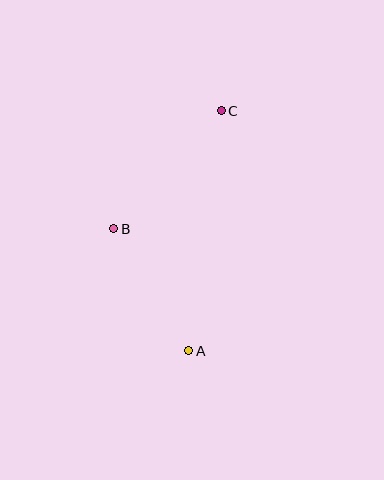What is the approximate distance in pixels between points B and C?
The distance between B and C is approximately 159 pixels.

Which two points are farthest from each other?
Points A and C are farthest from each other.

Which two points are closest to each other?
Points A and B are closest to each other.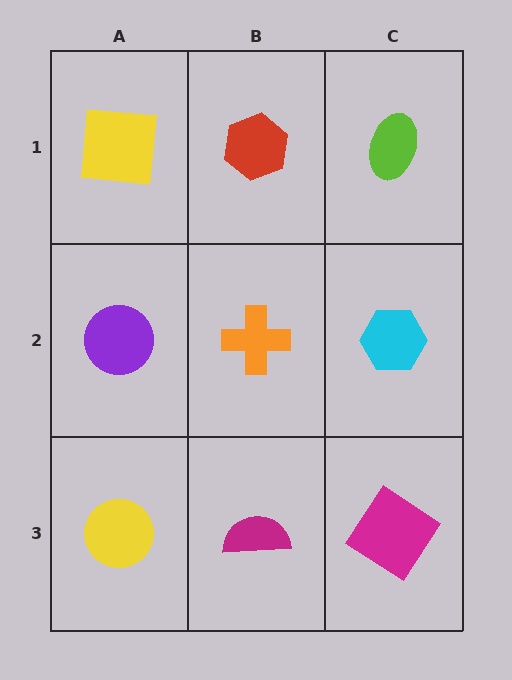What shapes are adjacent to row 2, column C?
A lime ellipse (row 1, column C), a magenta diamond (row 3, column C), an orange cross (row 2, column B).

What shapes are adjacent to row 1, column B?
An orange cross (row 2, column B), a yellow square (row 1, column A), a lime ellipse (row 1, column C).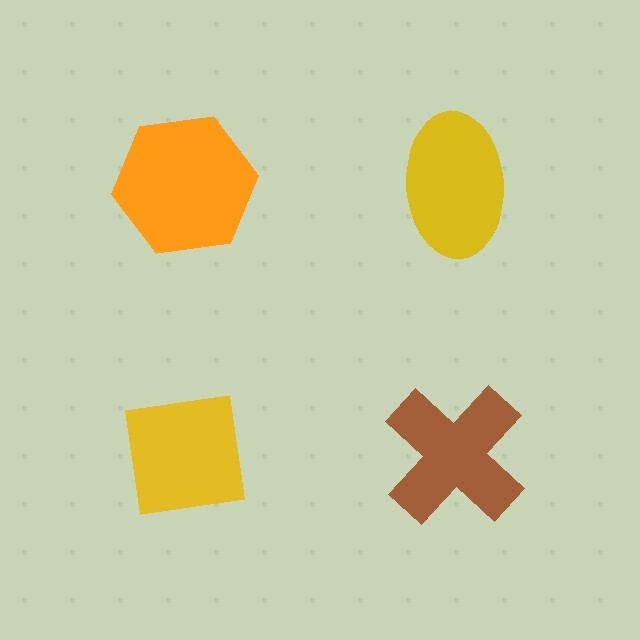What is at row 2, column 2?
A brown cross.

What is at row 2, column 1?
A yellow square.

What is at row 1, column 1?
An orange hexagon.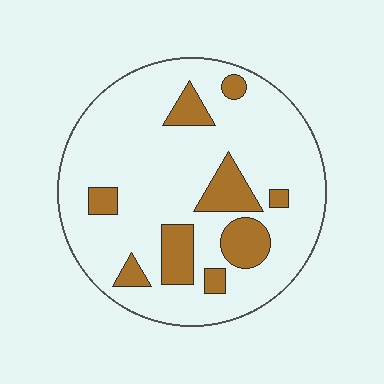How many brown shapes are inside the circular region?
9.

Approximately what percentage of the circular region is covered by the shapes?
Approximately 20%.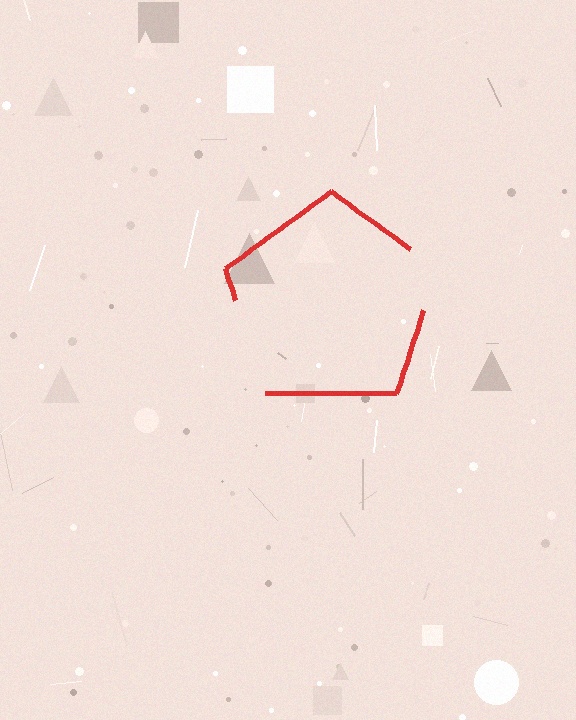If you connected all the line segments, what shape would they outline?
They would outline a pentagon.